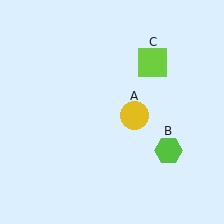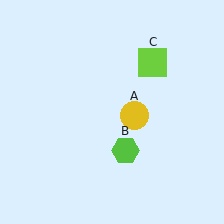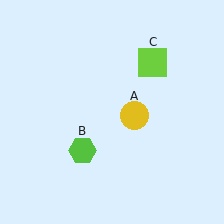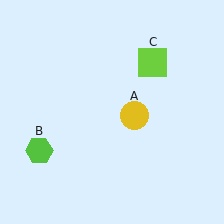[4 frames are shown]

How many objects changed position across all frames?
1 object changed position: lime hexagon (object B).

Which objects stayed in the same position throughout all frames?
Yellow circle (object A) and lime square (object C) remained stationary.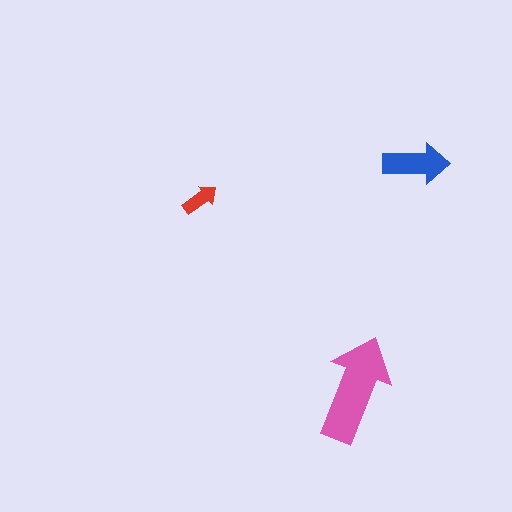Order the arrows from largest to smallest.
the pink one, the blue one, the red one.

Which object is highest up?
The blue arrow is topmost.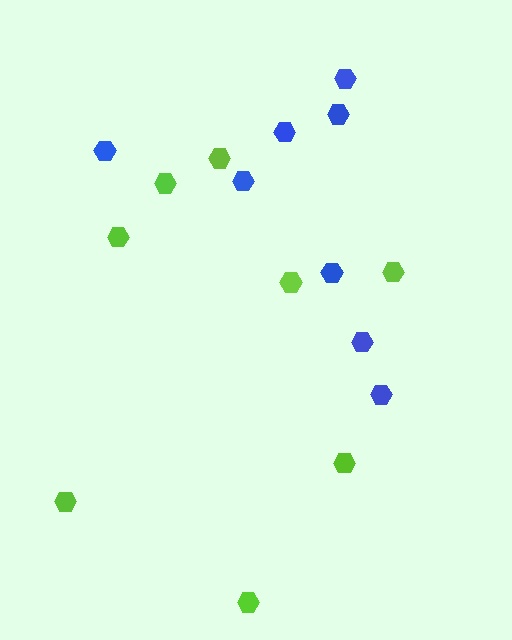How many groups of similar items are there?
There are 2 groups: one group of blue hexagons (8) and one group of lime hexagons (8).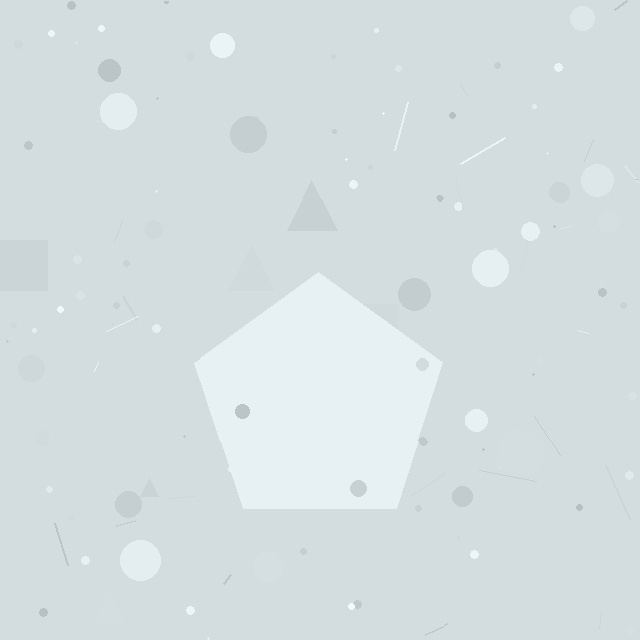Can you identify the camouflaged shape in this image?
The camouflaged shape is a pentagon.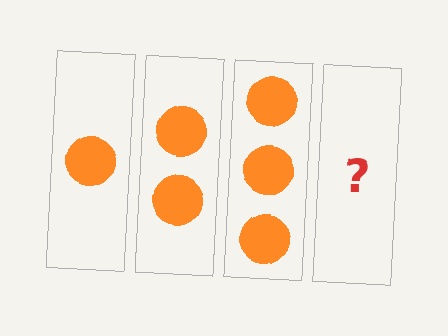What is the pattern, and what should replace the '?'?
The pattern is that each step adds one more circle. The '?' should be 4 circles.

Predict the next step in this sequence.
The next step is 4 circles.